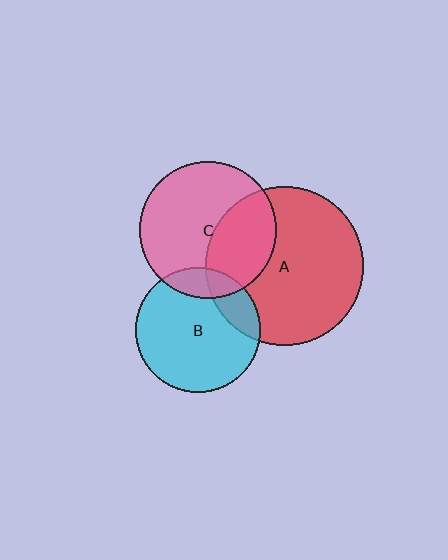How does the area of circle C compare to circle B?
Approximately 1.2 times.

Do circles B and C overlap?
Yes.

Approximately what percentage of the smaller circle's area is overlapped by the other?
Approximately 15%.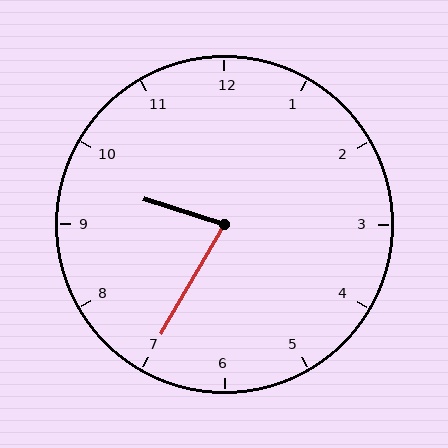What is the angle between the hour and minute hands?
Approximately 78 degrees.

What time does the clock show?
9:35.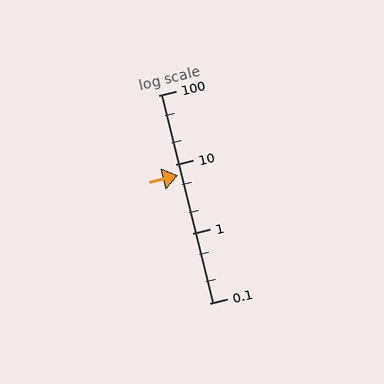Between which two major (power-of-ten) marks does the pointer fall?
The pointer is between 1 and 10.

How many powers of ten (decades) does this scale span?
The scale spans 3 decades, from 0.1 to 100.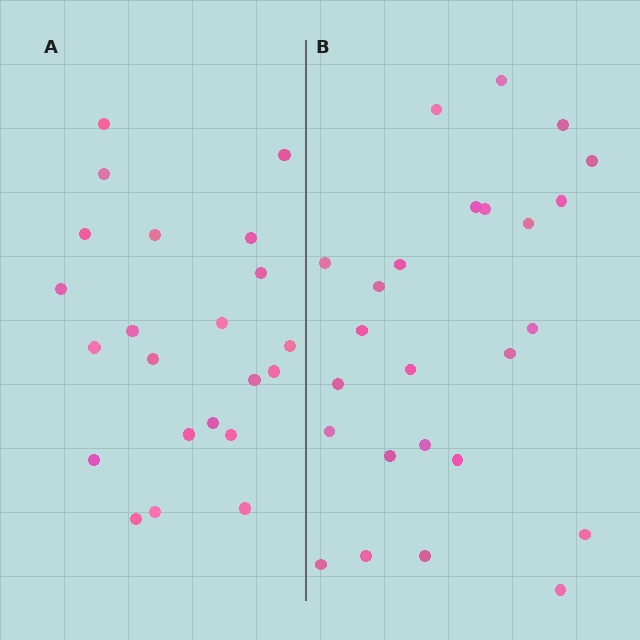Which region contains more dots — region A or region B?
Region B (the right region) has more dots.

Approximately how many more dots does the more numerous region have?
Region B has just a few more — roughly 2 or 3 more dots than region A.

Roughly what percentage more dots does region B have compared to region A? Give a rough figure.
About 15% more.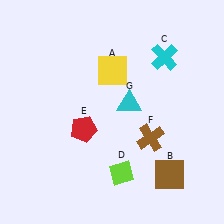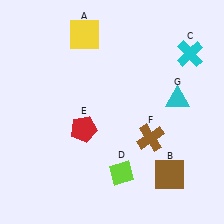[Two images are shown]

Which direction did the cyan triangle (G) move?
The cyan triangle (G) moved right.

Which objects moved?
The objects that moved are: the yellow square (A), the cyan cross (C), the cyan triangle (G).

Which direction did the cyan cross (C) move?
The cyan cross (C) moved right.